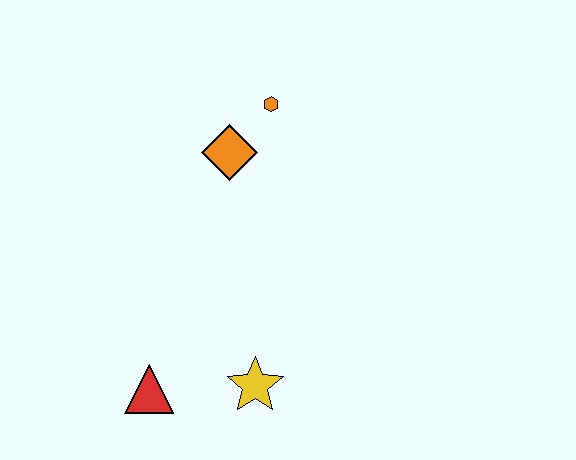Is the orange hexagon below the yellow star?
No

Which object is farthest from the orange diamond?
The red triangle is farthest from the orange diamond.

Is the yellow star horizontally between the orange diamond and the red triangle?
No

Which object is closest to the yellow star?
The red triangle is closest to the yellow star.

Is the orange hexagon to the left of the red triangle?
No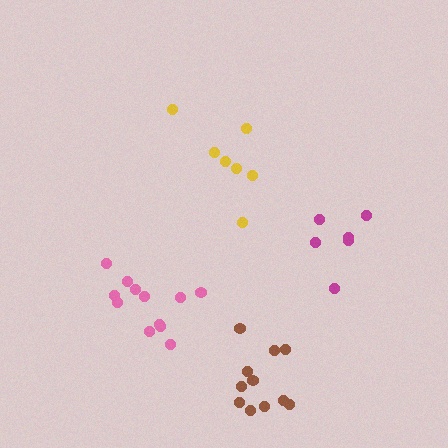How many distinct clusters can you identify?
There are 4 distinct clusters.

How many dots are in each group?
Group 1: 6 dots, Group 2: 12 dots, Group 3: 7 dots, Group 4: 11 dots (36 total).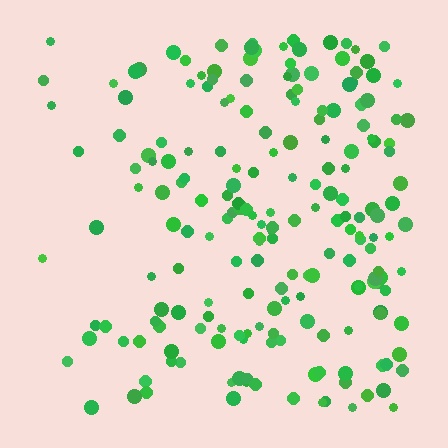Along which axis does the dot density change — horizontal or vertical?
Horizontal.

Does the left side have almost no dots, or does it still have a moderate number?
Still a moderate number, just noticeably fewer than the right.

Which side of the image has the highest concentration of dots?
The right.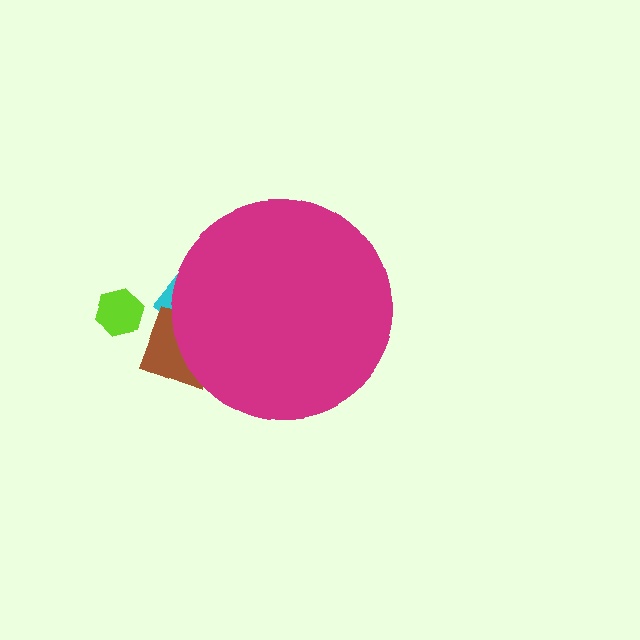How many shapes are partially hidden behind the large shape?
2 shapes are partially hidden.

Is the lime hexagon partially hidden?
No, the lime hexagon is fully visible.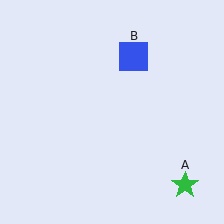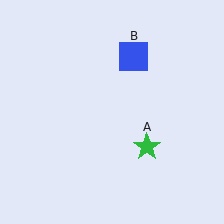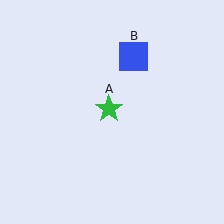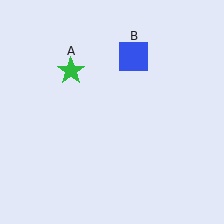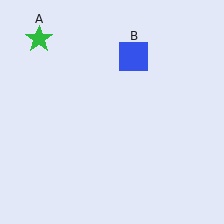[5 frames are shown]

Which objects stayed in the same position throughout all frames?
Blue square (object B) remained stationary.